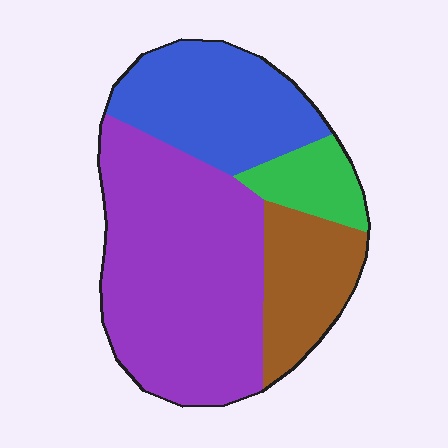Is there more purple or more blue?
Purple.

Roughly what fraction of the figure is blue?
Blue takes up less than a quarter of the figure.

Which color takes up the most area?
Purple, at roughly 50%.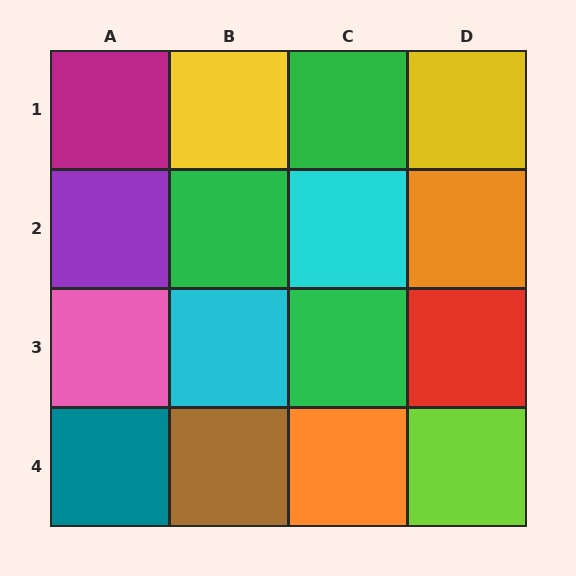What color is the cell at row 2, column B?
Green.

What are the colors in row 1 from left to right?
Magenta, yellow, green, yellow.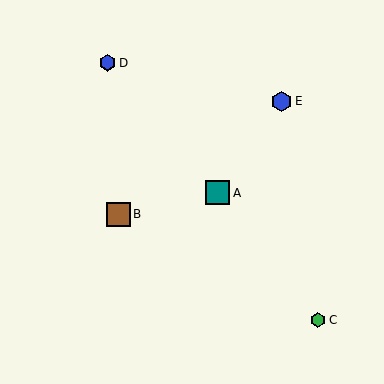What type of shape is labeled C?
Shape C is a green hexagon.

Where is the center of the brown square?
The center of the brown square is at (118, 214).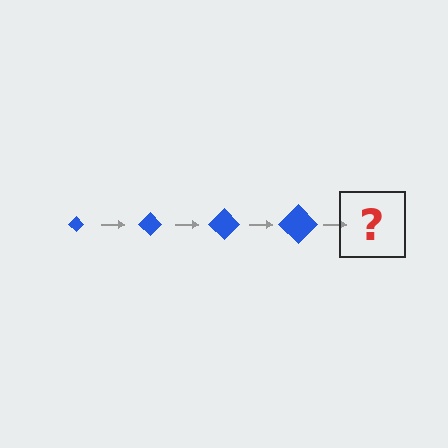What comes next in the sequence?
The next element should be a blue diamond, larger than the previous one.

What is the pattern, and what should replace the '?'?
The pattern is that the diamond gets progressively larger each step. The '?' should be a blue diamond, larger than the previous one.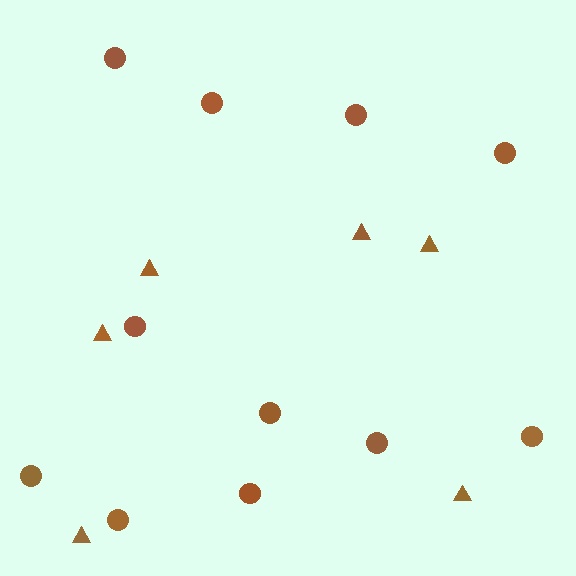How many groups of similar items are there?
There are 2 groups: one group of circles (11) and one group of triangles (6).